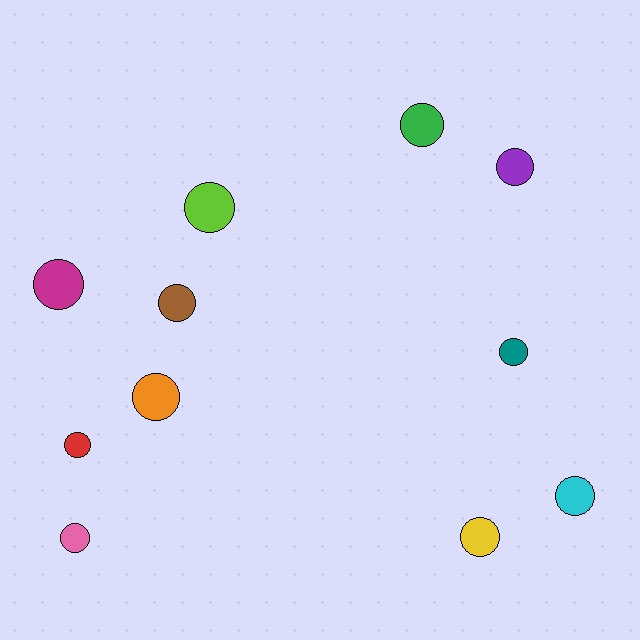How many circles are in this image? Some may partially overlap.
There are 11 circles.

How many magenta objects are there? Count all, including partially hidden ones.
There is 1 magenta object.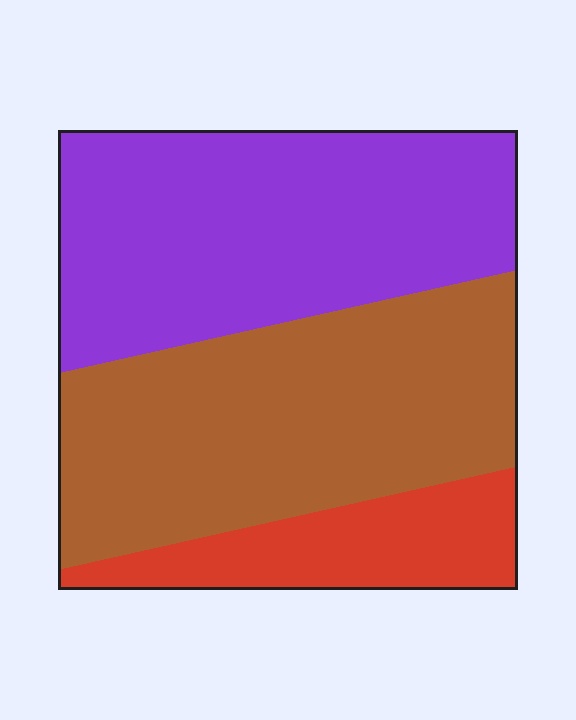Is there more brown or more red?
Brown.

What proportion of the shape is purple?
Purple takes up about two fifths (2/5) of the shape.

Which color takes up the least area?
Red, at roughly 15%.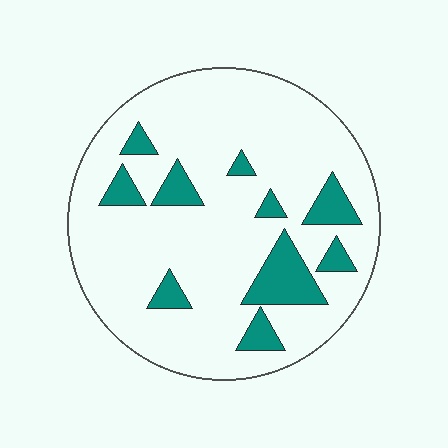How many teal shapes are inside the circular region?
10.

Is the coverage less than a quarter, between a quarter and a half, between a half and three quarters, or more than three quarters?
Less than a quarter.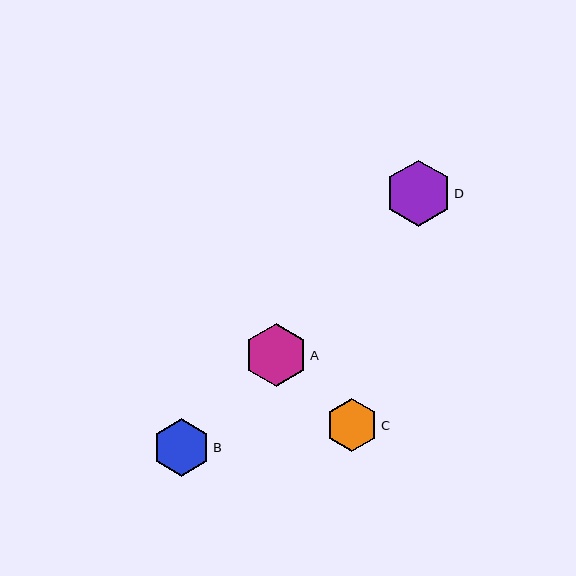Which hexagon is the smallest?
Hexagon C is the smallest with a size of approximately 52 pixels.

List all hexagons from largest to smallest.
From largest to smallest: D, A, B, C.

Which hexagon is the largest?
Hexagon D is the largest with a size of approximately 66 pixels.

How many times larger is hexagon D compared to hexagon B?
Hexagon D is approximately 1.2 times the size of hexagon B.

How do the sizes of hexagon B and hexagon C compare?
Hexagon B and hexagon C are approximately the same size.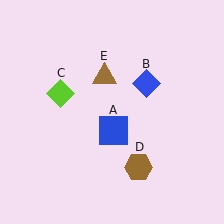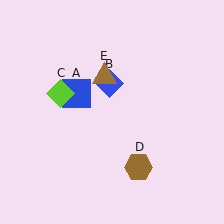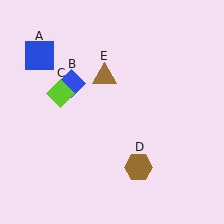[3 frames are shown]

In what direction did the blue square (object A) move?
The blue square (object A) moved up and to the left.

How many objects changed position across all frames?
2 objects changed position: blue square (object A), blue diamond (object B).